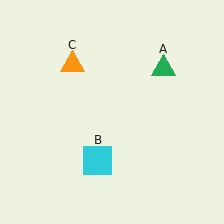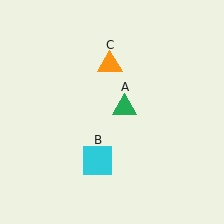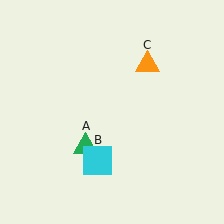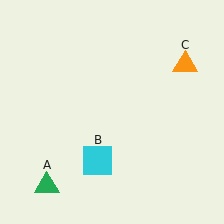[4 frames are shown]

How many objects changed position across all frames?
2 objects changed position: green triangle (object A), orange triangle (object C).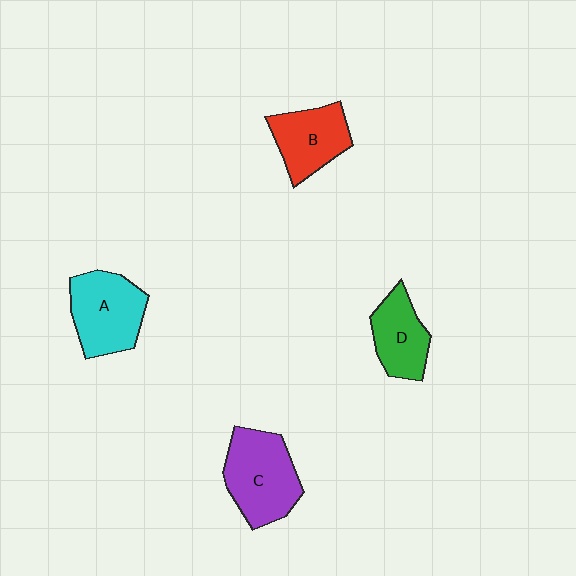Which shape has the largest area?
Shape C (purple).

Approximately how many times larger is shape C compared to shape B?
Approximately 1.3 times.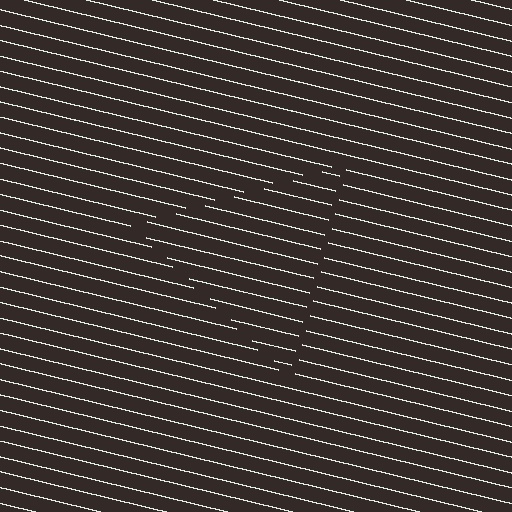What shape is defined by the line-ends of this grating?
An illusory triangle. The interior of the shape contains the same grating, shifted by half a period — the contour is defined by the phase discontinuity where line-ends from the inner and outer gratings abut.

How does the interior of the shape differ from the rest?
The interior of the shape contains the same grating, shifted by half a period — the contour is defined by the phase discontinuity where line-ends from the inner and outer gratings abut.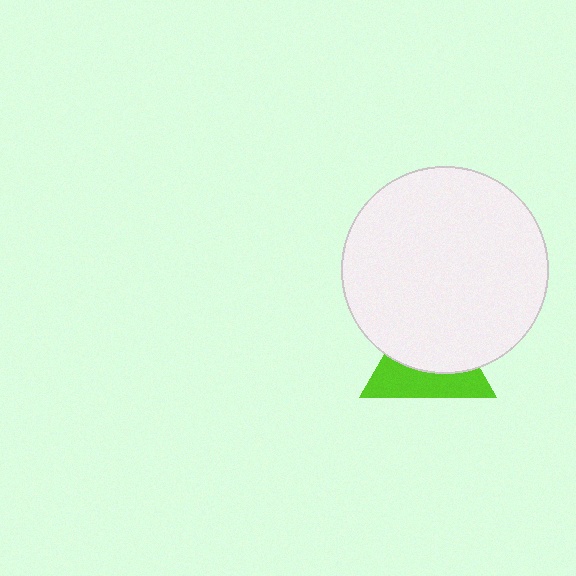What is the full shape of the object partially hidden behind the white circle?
The partially hidden object is a lime triangle.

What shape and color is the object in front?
The object in front is a white circle.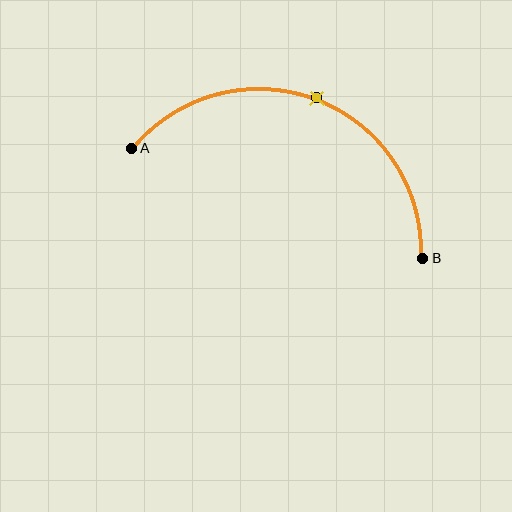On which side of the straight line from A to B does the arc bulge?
The arc bulges above the straight line connecting A and B.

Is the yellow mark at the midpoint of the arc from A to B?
Yes. The yellow mark lies on the arc at equal arc-length from both A and B — it is the arc midpoint.